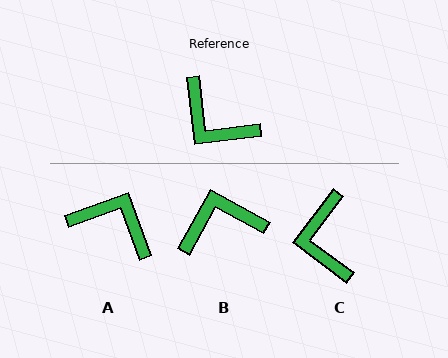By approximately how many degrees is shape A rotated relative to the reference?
Approximately 166 degrees clockwise.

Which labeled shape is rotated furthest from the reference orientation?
A, about 166 degrees away.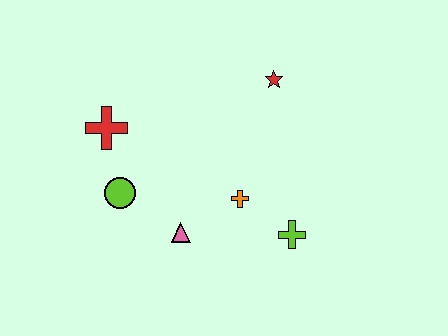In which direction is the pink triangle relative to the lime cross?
The pink triangle is to the left of the lime cross.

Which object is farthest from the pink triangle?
The red star is farthest from the pink triangle.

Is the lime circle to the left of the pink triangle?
Yes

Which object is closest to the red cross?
The lime circle is closest to the red cross.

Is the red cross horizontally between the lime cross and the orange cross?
No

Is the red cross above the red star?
No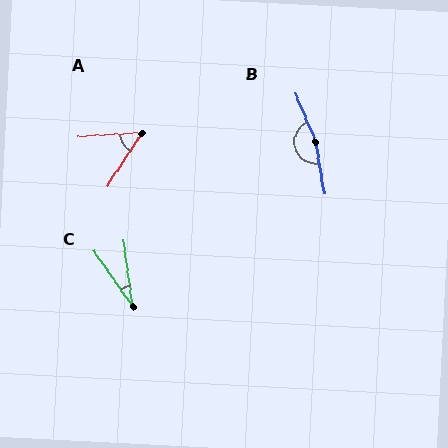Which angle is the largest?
B, at approximately 167 degrees.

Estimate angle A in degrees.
Approximately 53 degrees.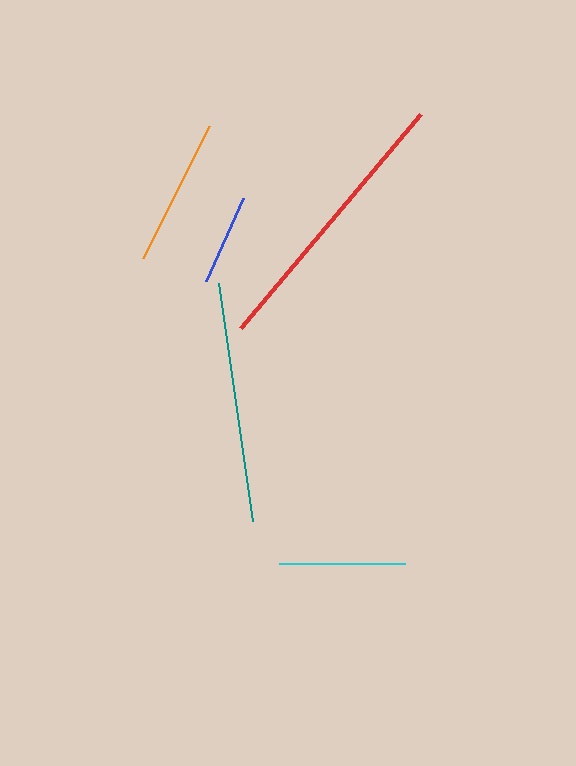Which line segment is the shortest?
The blue line is the shortest at approximately 91 pixels.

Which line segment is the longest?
The red line is the longest at approximately 280 pixels.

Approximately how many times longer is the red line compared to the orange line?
The red line is approximately 1.9 times the length of the orange line.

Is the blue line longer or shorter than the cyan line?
The cyan line is longer than the blue line.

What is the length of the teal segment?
The teal segment is approximately 241 pixels long.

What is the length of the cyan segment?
The cyan segment is approximately 126 pixels long.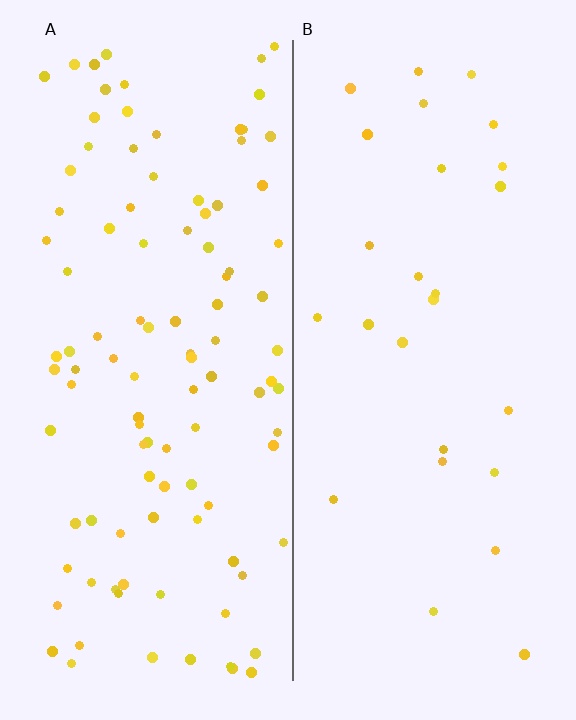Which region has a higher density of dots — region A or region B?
A (the left).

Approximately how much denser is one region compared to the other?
Approximately 3.8× — region A over region B.